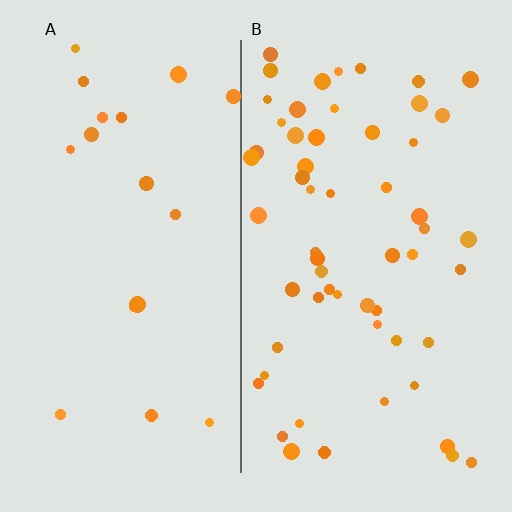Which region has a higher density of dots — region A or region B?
B (the right).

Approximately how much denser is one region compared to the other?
Approximately 3.2× — region B over region A.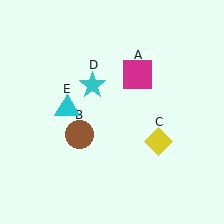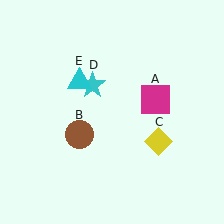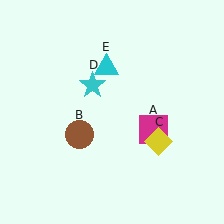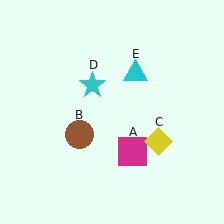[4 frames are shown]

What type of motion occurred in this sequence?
The magenta square (object A), cyan triangle (object E) rotated clockwise around the center of the scene.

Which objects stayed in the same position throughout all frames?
Brown circle (object B) and yellow diamond (object C) and cyan star (object D) remained stationary.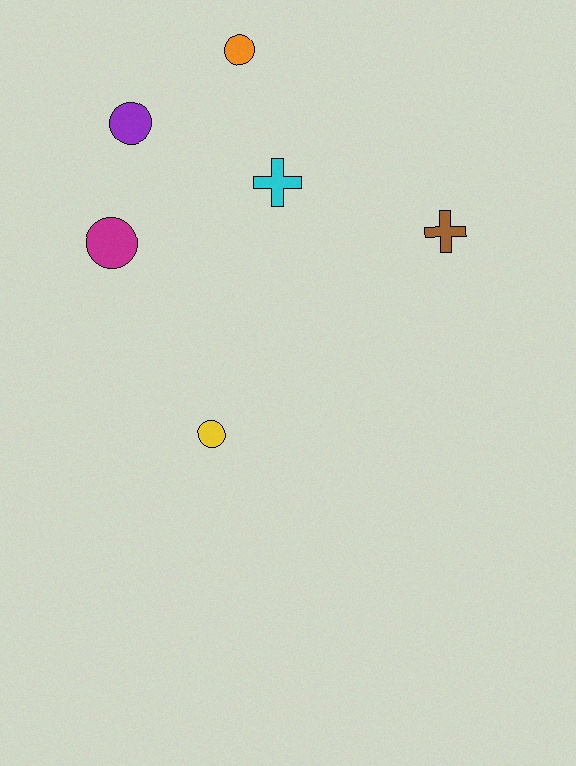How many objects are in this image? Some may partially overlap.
There are 6 objects.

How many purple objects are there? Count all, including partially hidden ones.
There is 1 purple object.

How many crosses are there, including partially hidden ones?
There are 2 crosses.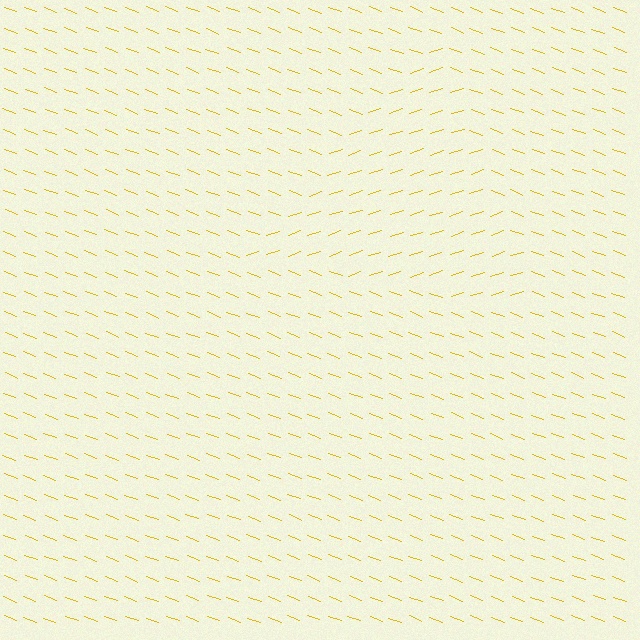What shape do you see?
I see a triangle.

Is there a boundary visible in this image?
Yes, there is a texture boundary formed by a change in line orientation.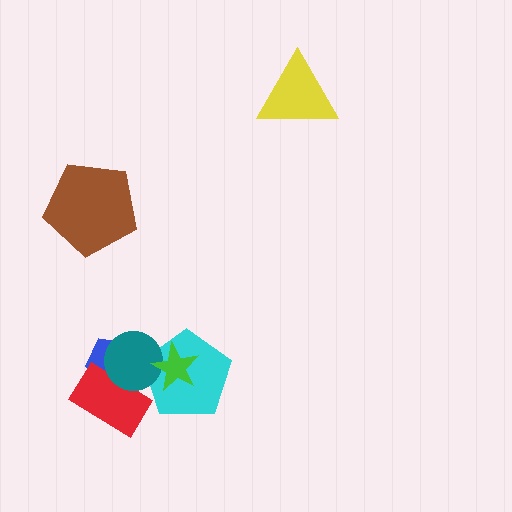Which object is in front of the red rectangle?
The teal circle is in front of the red rectangle.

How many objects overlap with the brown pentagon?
0 objects overlap with the brown pentagon.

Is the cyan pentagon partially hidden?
Yes, it is partially covered by another shape.